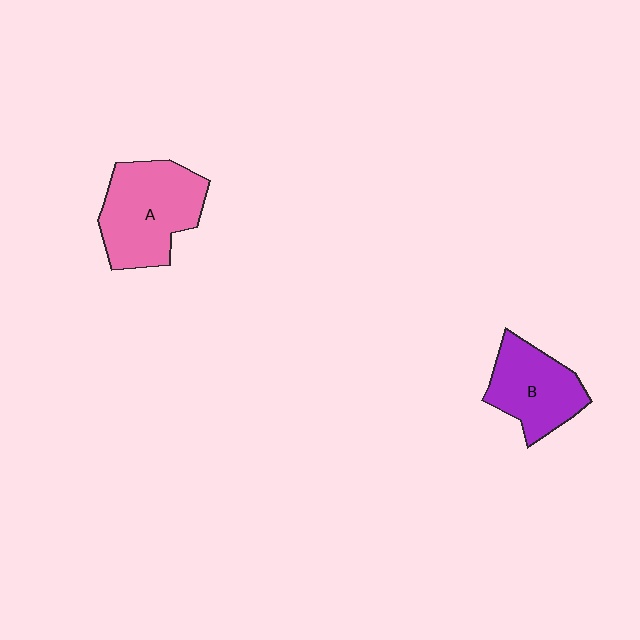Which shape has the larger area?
Shape A (pink).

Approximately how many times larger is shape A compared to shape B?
Approximately 1.3 times.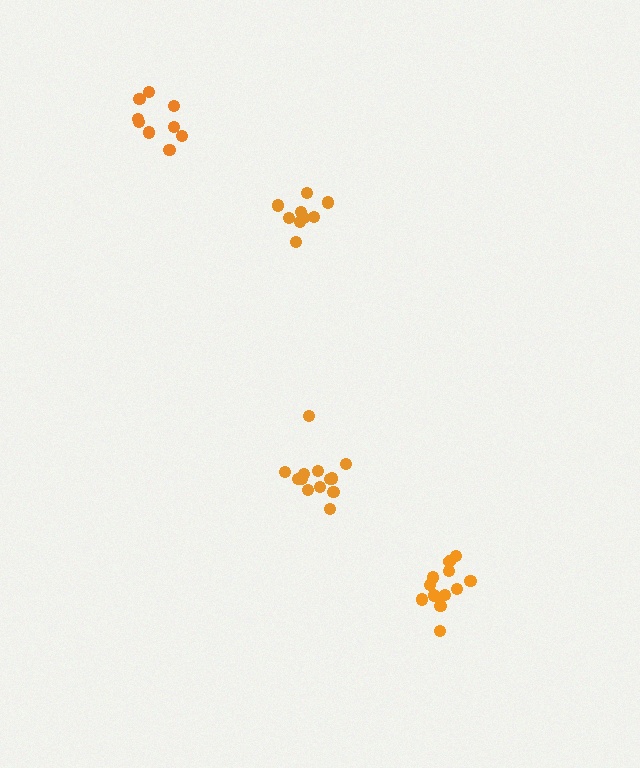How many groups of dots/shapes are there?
There are 4 groups.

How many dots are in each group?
Group 1: 9 dots, Group 2: 13 dots, Group 3: 13 dots, Group 4: 9 dots (44 total).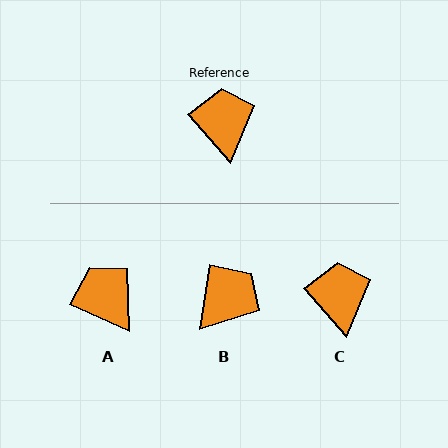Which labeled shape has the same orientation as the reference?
C.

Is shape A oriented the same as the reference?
No, it is off by about 25 degrees.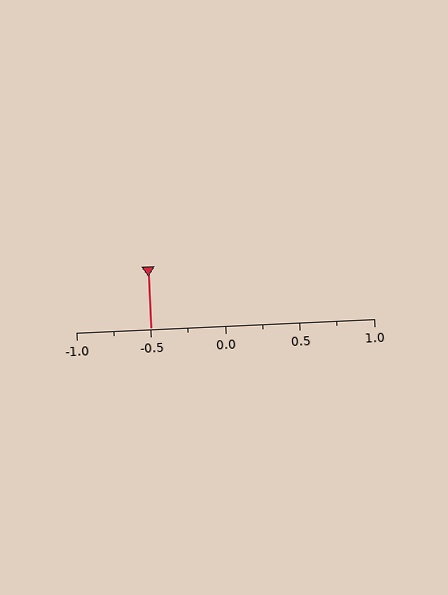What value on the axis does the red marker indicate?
The marker indicates approximately -0.5.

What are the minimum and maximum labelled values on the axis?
The axis runs from -1.0 to 1.0.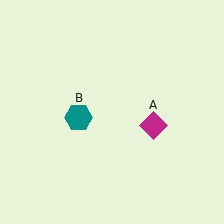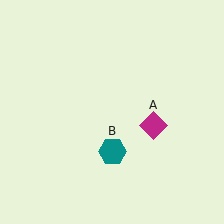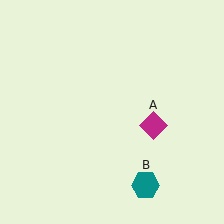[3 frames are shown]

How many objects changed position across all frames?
1 object changed position: teal hexagon (object B).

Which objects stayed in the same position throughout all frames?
Magenta diamond (object A) remained stationary.